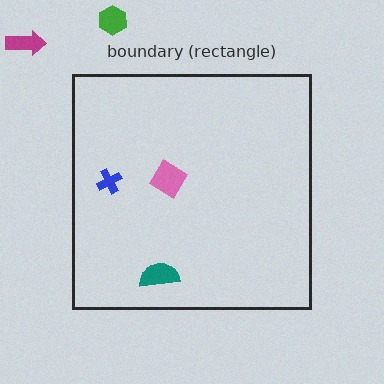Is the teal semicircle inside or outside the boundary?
Inside.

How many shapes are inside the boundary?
3 inside, 2 outside.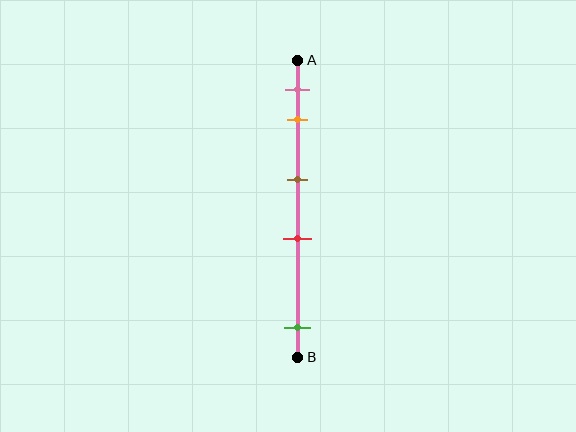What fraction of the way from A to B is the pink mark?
The pink mark is approximately 10% (0.1) of the way from A to B.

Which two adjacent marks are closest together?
The pink and orange marks are the closest adjacent pair.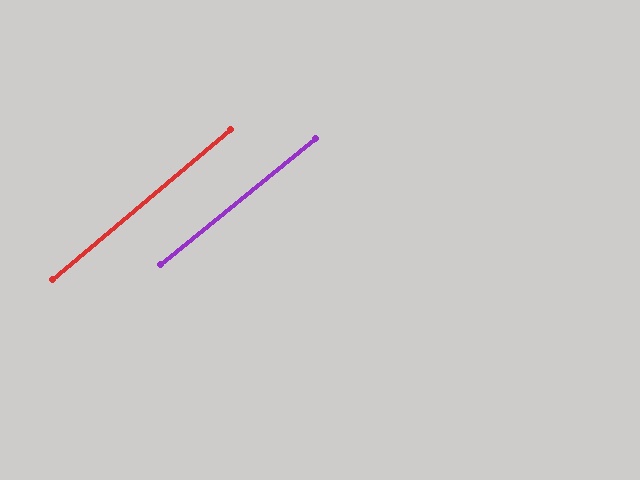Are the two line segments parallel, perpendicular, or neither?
Parallel — their directions differ by only 1.0°.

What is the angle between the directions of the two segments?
Approximately 1 degree.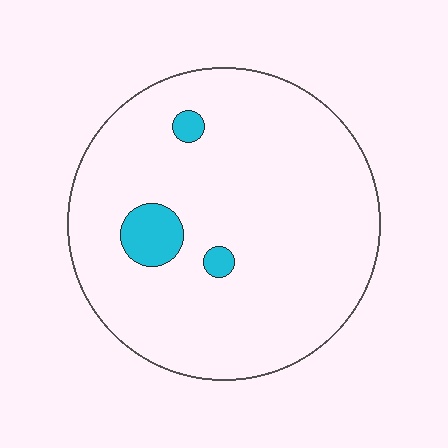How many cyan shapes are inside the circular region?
3.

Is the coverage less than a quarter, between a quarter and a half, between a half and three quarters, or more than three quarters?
Less than a quarter.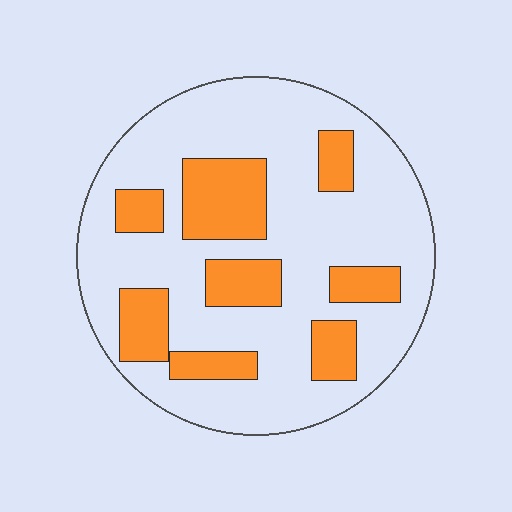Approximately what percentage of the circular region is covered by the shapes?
Approximately 25%.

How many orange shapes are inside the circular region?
8.